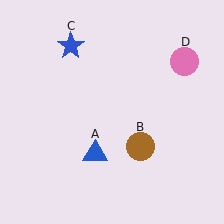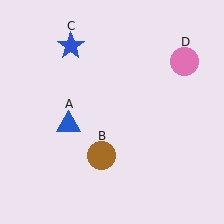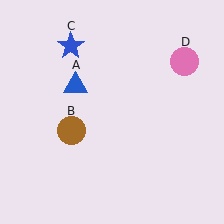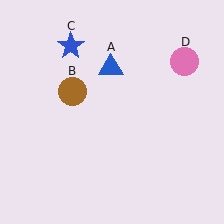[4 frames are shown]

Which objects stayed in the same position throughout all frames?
Blue star (object C) and pink circle (object D) remained stationary.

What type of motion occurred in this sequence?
The blue triangle (object A), brown circle (object B) rotated clockwise around the center of the scene.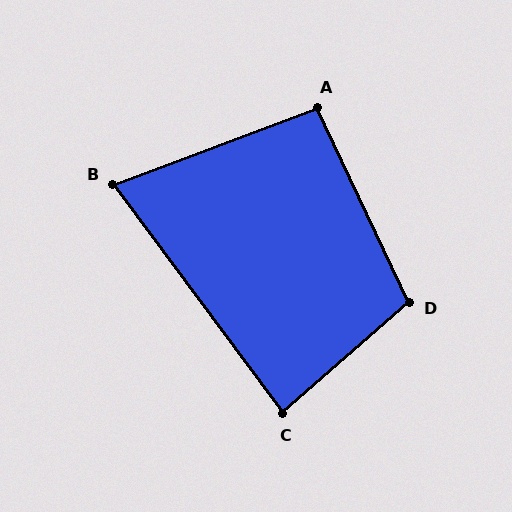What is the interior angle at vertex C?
Approximately 85 degrees (approximately right).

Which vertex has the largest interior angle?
D, at approximately 106 degrees.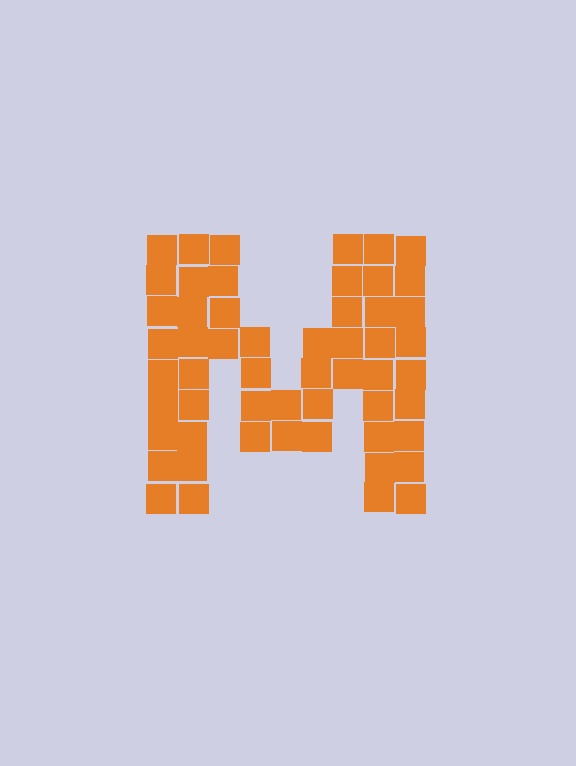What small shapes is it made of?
It is made of small squares.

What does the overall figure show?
The overall figure shows the letter M.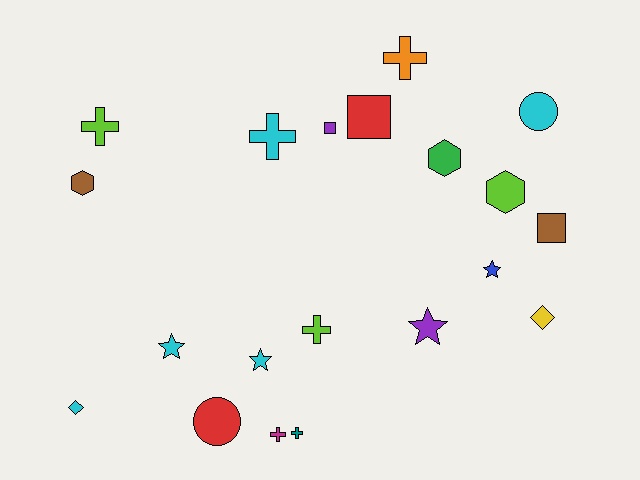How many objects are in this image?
There are 20 objects.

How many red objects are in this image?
There are 2 red objects.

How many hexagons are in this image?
There are 3 hexagons.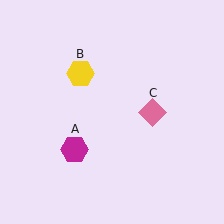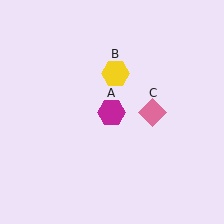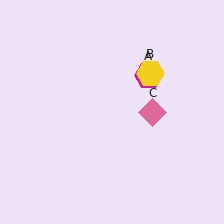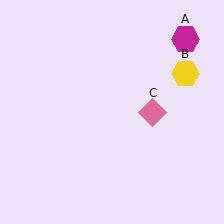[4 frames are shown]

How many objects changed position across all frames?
2 objects changed position: magenta hexagon (object A), yellow hexagon (object B).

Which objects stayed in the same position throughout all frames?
Pink diamond (object C) remained stationary.